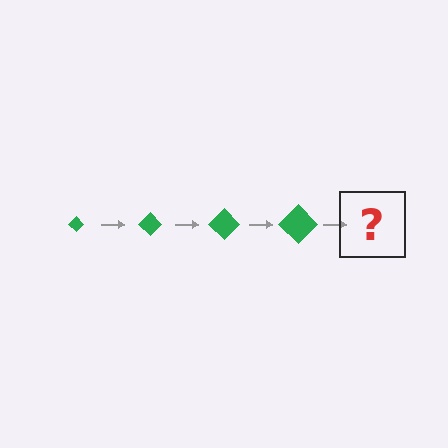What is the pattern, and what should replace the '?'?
The pattern is that the diamond gets progressively larger each step. The '?' should be a green diamond, larger than the previous one.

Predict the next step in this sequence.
The next step is a green diamond, larger than the previous one.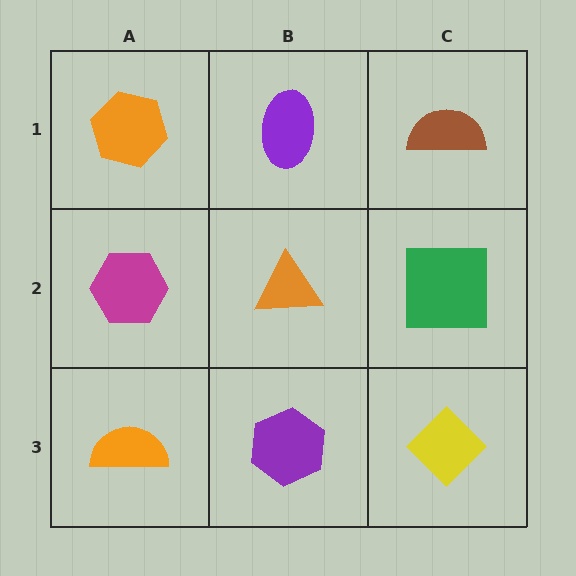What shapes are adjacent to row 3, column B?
An orange triangle (row 2, column B), an orange semicircle (row 3, column A), a yellow diamond (row 3, column C).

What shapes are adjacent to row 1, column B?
An orange triangle (row 2, column B), an orange hexagon (row 1, column A), a brown semicircle (row 1, column C).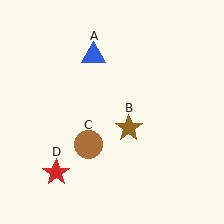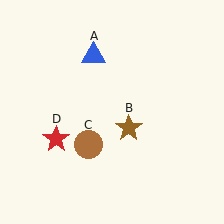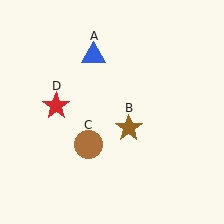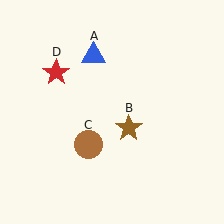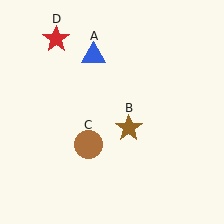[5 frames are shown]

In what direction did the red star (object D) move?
The red star (object D) moved up.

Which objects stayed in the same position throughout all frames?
Blue triangle (object A) and brown star (object B) and brown circle (object C) remained stationary.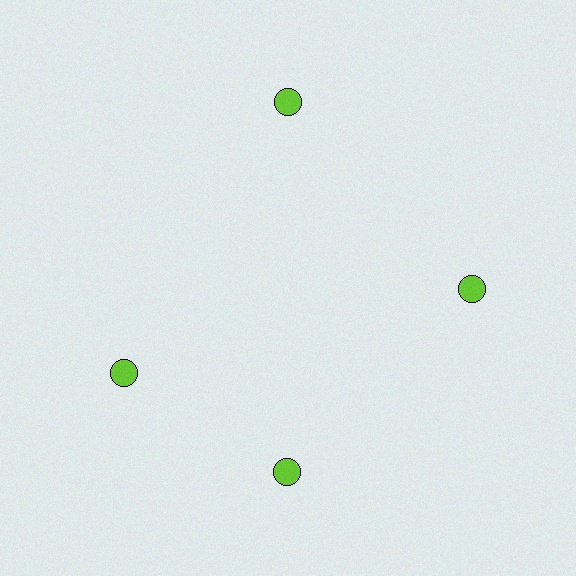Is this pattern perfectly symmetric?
No. The 4 lime circles are arranged in a ring, but one element near the 9 o'clock position is rotated out of alignment along the ring, breaking the 4-fold rotational symmetry.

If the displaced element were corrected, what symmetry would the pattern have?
It would have 4-fold rotational symmetry — the pattern would map onto itself every 90 degrees.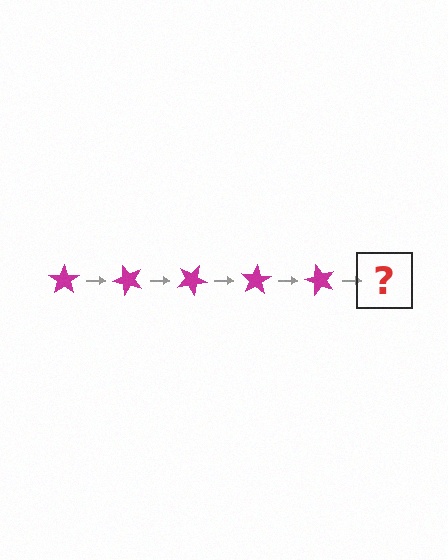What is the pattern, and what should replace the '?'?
The pattern is that the star rotates 50 degrees each step. The '?' should be a magenta star rotated 250 degrees.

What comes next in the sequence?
The next element should be a magenta star rotated 250 degrees.